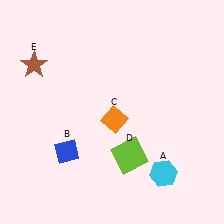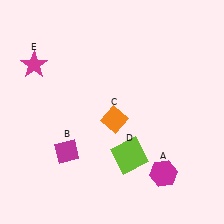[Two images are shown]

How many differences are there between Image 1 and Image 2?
There are 3 differences between the two images.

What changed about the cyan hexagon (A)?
In Image 1, A is cyan. In Image 2, it changed to magenta.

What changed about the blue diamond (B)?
In Image 1, B is blue. In Image 2, it changed to magenta.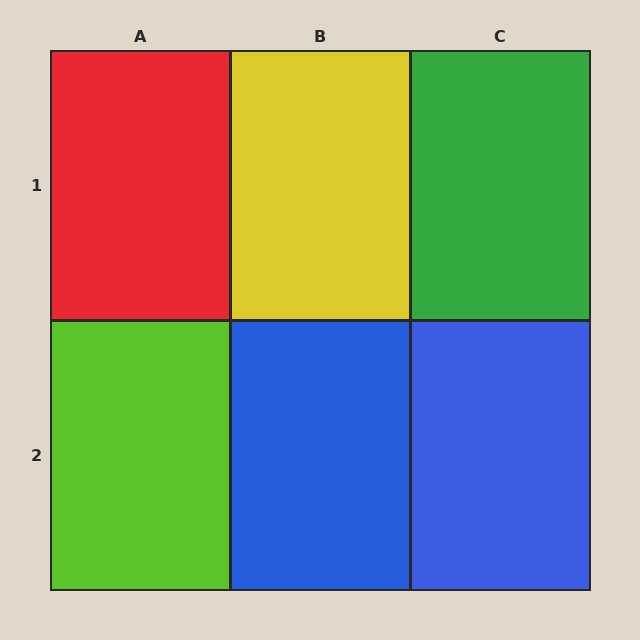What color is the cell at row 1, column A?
Red.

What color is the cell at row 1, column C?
Green.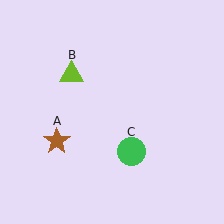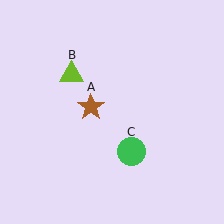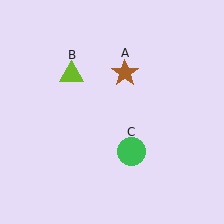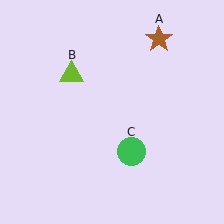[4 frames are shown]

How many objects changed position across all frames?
1 object changed position: brown star (object A).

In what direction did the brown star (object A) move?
The brown star (object A) moved up and to the right.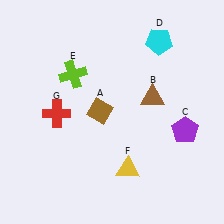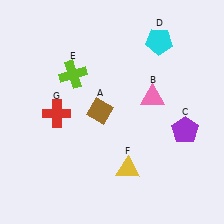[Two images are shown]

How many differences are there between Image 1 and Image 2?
There is 1 difference between the two images.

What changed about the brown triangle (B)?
In Image 1, B is brown. In Image 2, it changed to pink.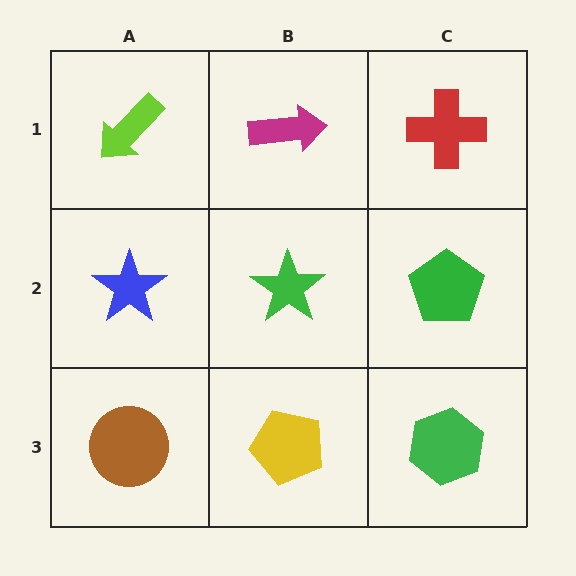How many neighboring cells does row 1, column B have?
3.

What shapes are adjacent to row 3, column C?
A green pentagon (row 2, column C), a yellow pentagon (row 3, column B).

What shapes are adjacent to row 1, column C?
A green pentagon (row 2, column C), a magenta arrow (row 1, column B).